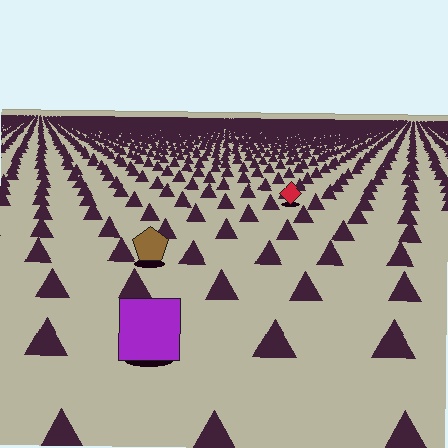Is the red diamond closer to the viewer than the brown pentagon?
No. The brown pentagon is closer — you can tell from the texture gradient: the ground texture is coarser near it.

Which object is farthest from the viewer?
The red diamond is farthest from the viewer. It appears smaller and the ground texture around it is denser.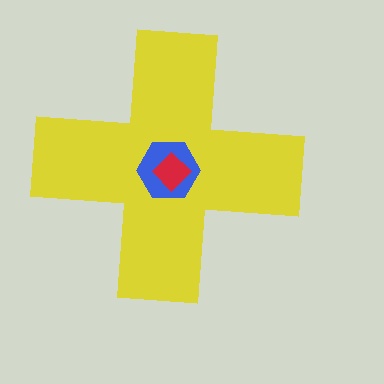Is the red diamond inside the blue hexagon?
Yes.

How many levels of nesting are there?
3.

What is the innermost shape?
The red diamond.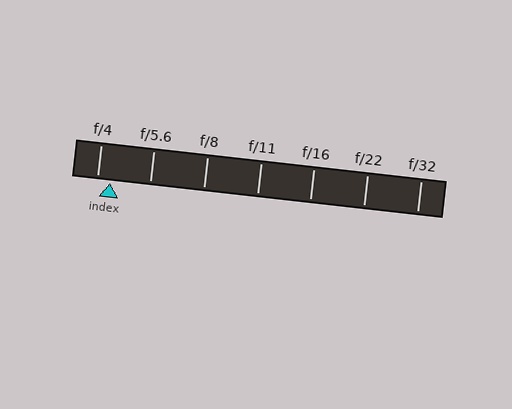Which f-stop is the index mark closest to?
The index mark is closest to f/4.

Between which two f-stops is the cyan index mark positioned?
The index mark is between f/4 and f/5.6.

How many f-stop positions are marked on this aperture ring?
There are 7 f-stop positions marked.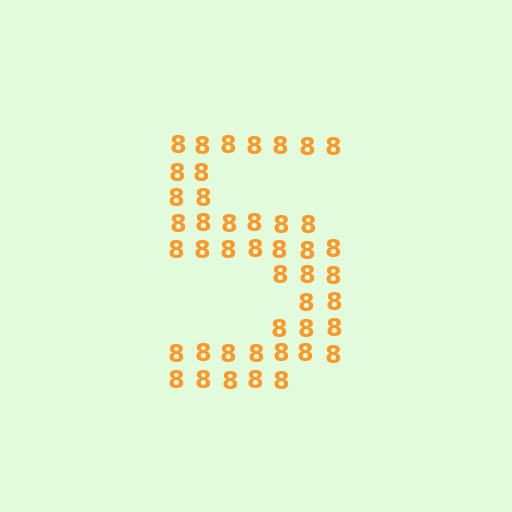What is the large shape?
The large shape is the digit 5.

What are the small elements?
The small elements are digit 8's.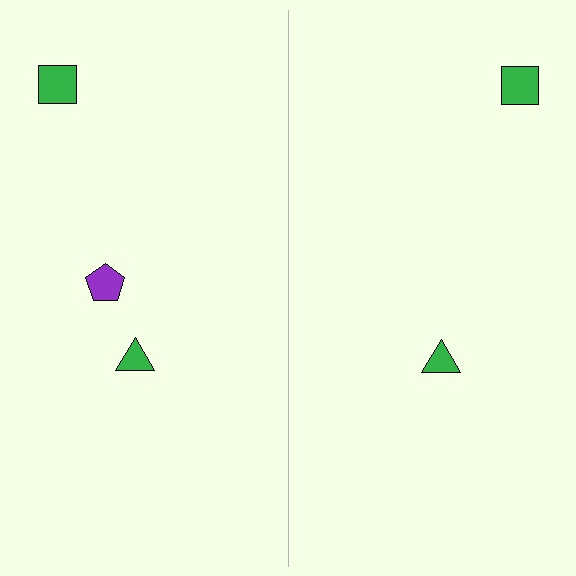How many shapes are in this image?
There are 5 shapes in this image.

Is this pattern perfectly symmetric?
No, the pattern is not perfectly symmetric. A purple pentagon is missing from the right side.